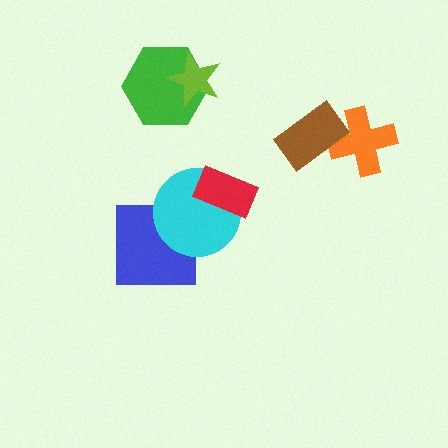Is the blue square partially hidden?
Yes, it is partially covered by another shape.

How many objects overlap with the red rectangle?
1 object overlaps with the red rectangle.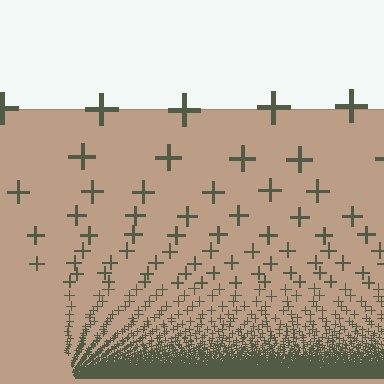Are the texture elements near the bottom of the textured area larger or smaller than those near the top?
Smaller. The gradient is inverted — elements near the bottom are smaller and denser.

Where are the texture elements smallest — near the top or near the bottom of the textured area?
Near the bottom.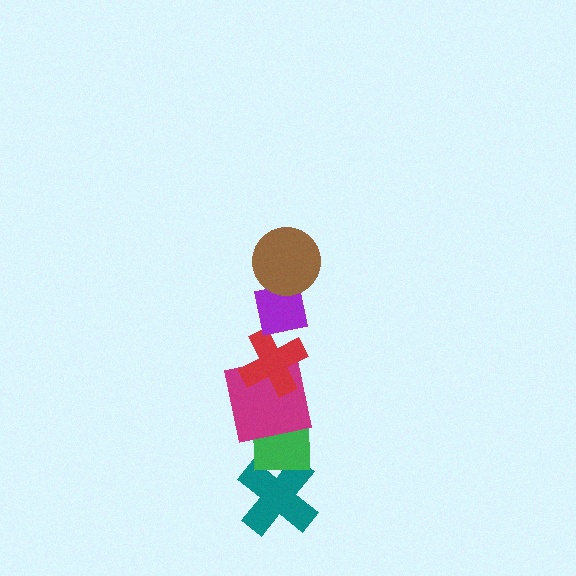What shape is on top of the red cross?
The purple square is on top of the red cross.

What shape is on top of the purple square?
The brown circle is on top of the purple square.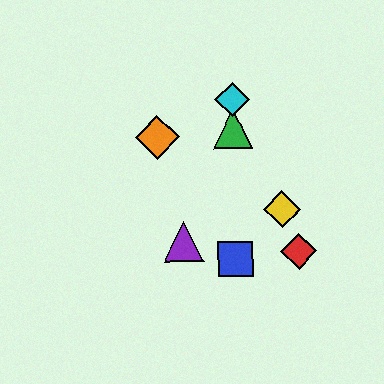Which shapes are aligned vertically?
The blue square, the green triangle, the cyan diamond are aligned vertically.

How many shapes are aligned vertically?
3 shapes (the blue square, the green triangle, the cyan diamond) are aligned vertically.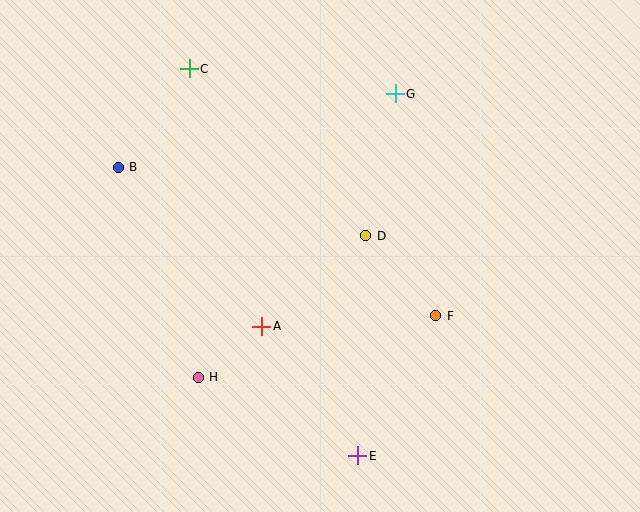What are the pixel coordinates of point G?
Point G is at (395, 94).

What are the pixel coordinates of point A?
Point A is at (262, 326).